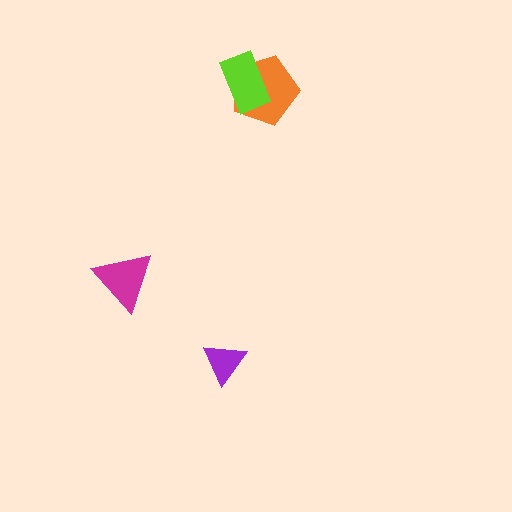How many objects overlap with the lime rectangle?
1 object overlaps with the lime rectangle.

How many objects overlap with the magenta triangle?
0 objects overlap with the magenta triangle.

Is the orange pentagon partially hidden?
Yes, it is partially covered by another shape.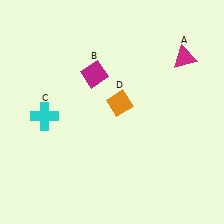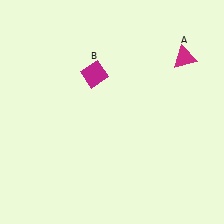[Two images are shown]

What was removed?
The cyan cross (C), the orange diamond (D) were removed in Image 2.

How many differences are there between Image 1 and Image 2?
There are 2 differences between the two images.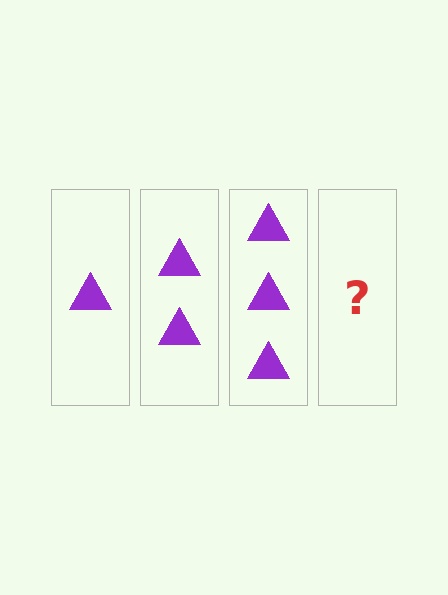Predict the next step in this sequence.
The next step is 4 triangles.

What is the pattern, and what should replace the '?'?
The pattern is that each step adds one more triangle. The '?' should be 4 triangles.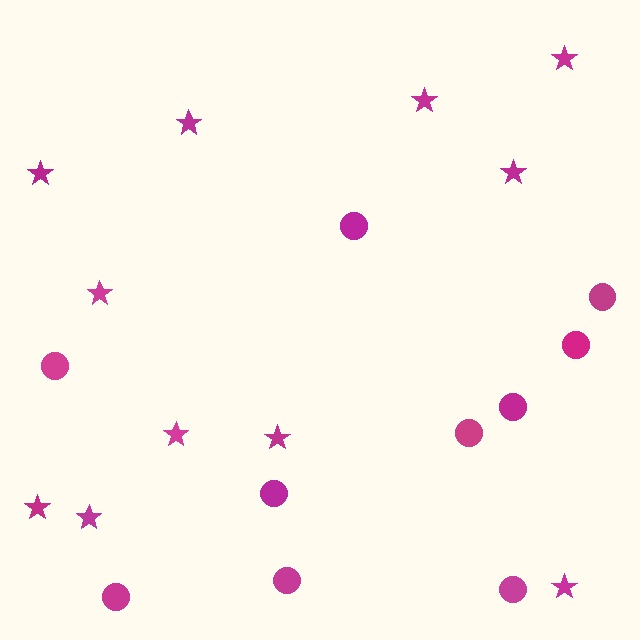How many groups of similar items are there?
There are 2 groups: one group of circles (10) and one group of stars (11).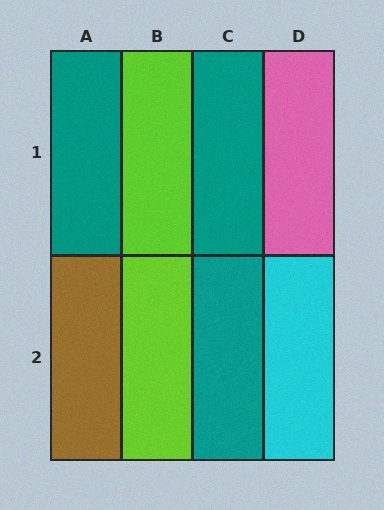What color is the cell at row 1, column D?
Pink.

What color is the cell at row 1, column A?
Teal.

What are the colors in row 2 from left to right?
Brown, lime, teal, cyan.